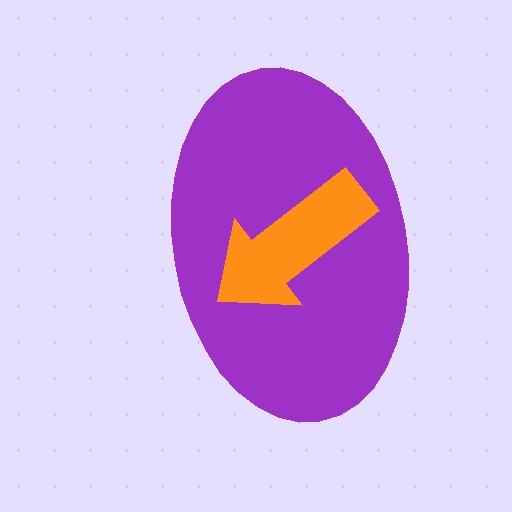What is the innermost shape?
The orange arrow.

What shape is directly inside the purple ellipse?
The orange arrow.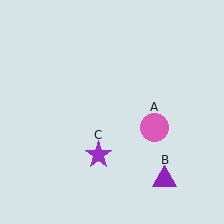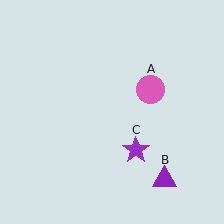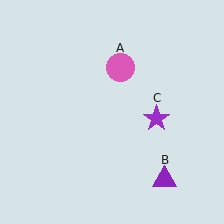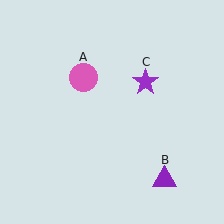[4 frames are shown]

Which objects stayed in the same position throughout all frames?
Purple triangle (object B) remained stationary.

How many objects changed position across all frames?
2 objects changed position: pink circle (object A), purple star (object C).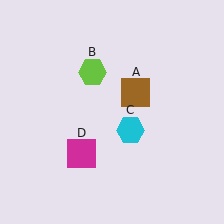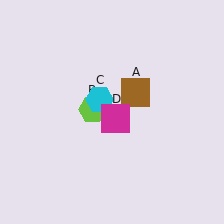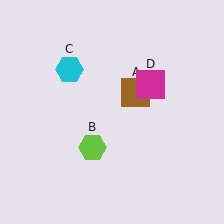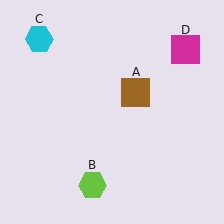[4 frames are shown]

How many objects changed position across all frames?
3 objects changed position: lime hexagon (object B), cyan hexagon (object C), magenta square (object D).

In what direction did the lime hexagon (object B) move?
The lime hexagon (object B) moved down.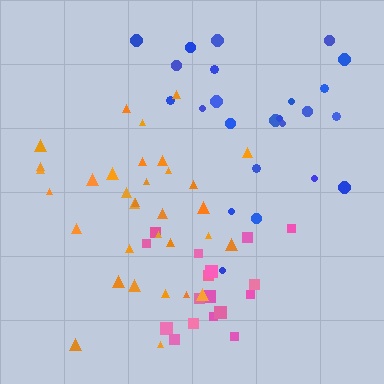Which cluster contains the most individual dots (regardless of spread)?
Orange (33).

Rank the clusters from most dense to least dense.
pink, orange, blue.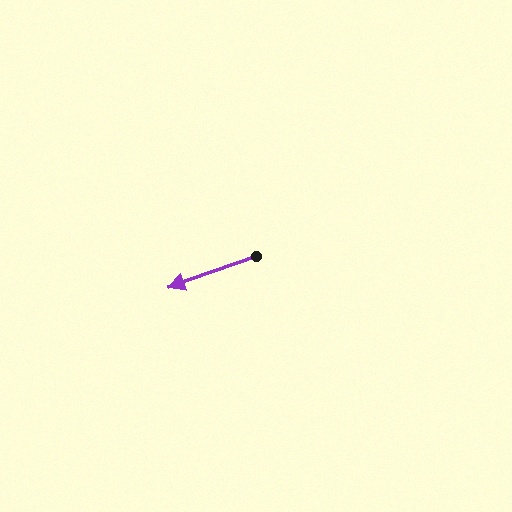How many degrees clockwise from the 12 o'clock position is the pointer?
Approximately 250 degrees.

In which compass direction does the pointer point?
West.